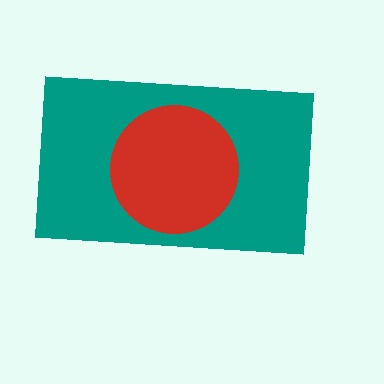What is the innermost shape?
The red circle.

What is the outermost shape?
The teal rectangle.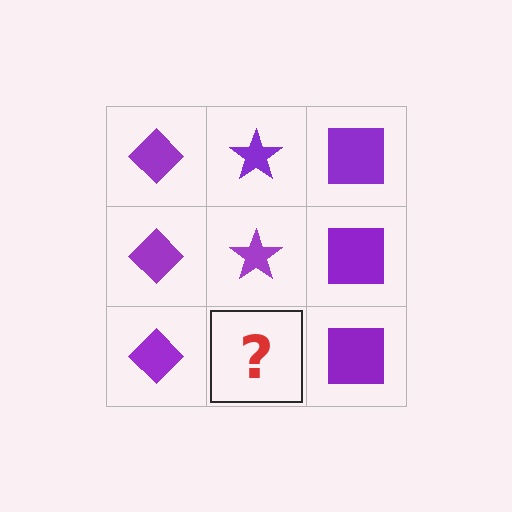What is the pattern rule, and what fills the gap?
The rule is that each column has a consistent shape. The gap should be filled with a purple star.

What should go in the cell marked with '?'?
The missing cell should contain a purple star.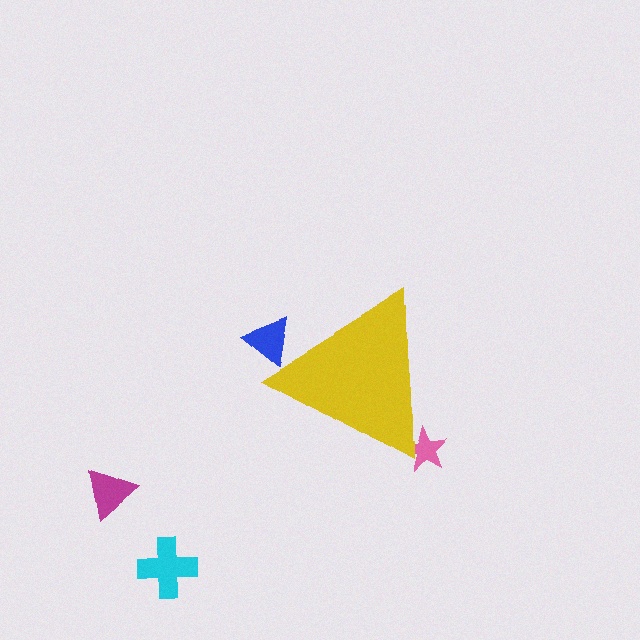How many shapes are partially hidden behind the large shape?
2 shapes are partially hidden.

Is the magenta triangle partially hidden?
No, the magenta triangle is fully visible.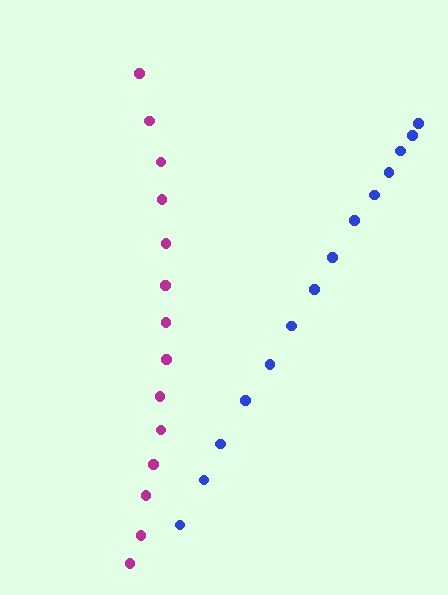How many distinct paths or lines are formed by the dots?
There are 2 distinct paths.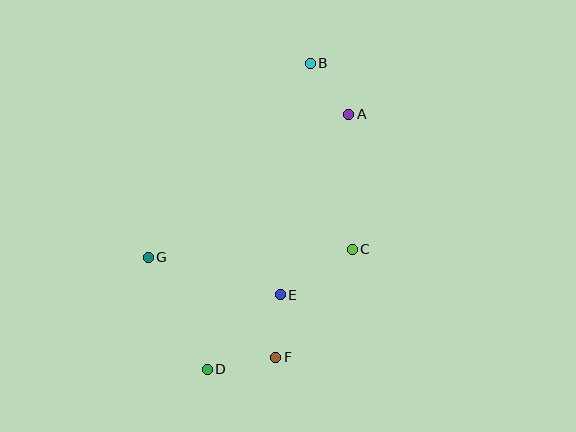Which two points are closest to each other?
Points E and F are closest to each other.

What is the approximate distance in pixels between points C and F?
The distance between C and F is approximately 133 pixels.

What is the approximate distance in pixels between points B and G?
The distance between B and G is approximately 253 pixels.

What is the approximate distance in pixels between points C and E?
The distance between C and E is approximately 85 pixels.